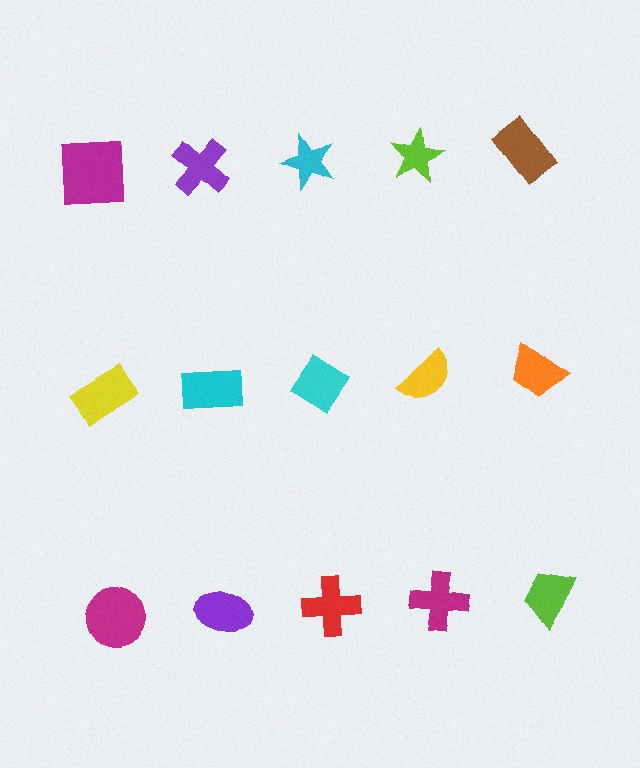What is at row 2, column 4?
A yellow semicircle.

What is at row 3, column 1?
A magenta circle.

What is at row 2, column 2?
A cyan rectangle.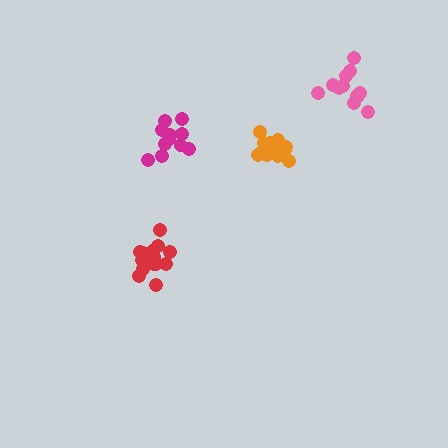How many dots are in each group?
Group 1: 17 dots, Group 2: 12 dots, Group 3: 16 dots, Group 4: 12 dots (57 total).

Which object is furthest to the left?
The red cluster is leftmost.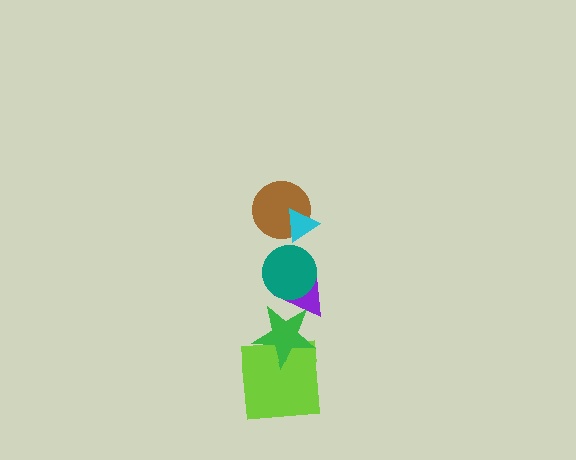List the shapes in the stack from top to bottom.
From top to bottom: the cyan triangle, the brown circle, the teal circle, the purple triangle, the green star, the lime square.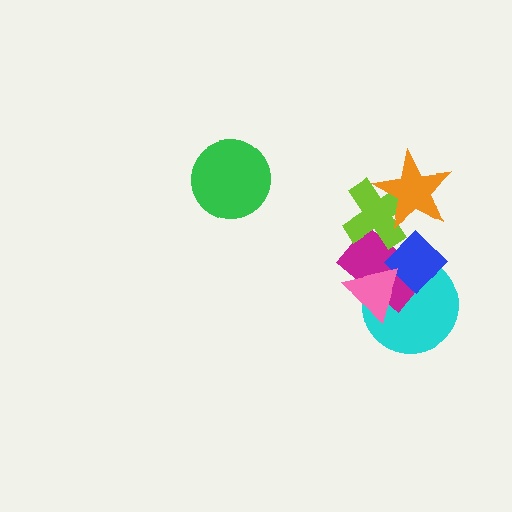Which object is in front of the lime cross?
The orange star is in front of the lime cross.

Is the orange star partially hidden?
No, no other shape covers it.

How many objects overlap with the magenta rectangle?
4 objects overlap with the magenta rectangle.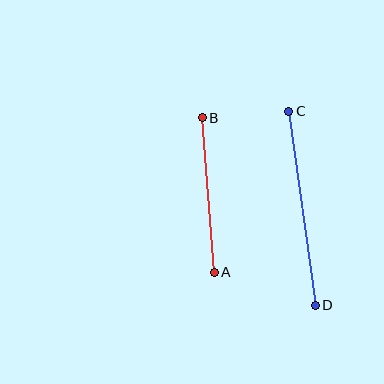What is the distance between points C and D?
The distance is approximately 196 pixels.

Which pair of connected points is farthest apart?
Points C and D are farthest apart.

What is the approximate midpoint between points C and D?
The midpoint is at approximately (302, 208) pixels.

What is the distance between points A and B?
The distance is approximately 155 pixels.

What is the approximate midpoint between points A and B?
The midpoint is at approximately (208, 195) pixels.